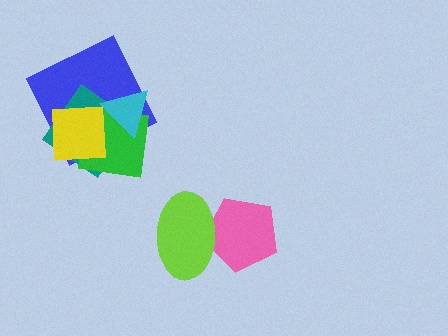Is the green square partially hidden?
Yes, it is partially covered by another shape.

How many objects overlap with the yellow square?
3 objects overlap with the yellow square.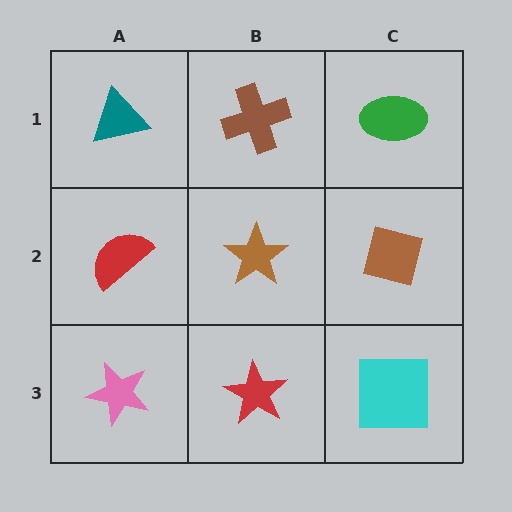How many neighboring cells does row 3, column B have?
3.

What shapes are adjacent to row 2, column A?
A teal triangle (row 1, column A), a pink star (row 3, column A), a brown star (row 2, column B).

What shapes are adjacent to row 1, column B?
A brown star (row 2, column B), a teal triangle (row 1, column A), a green ellipse (row 1, column C).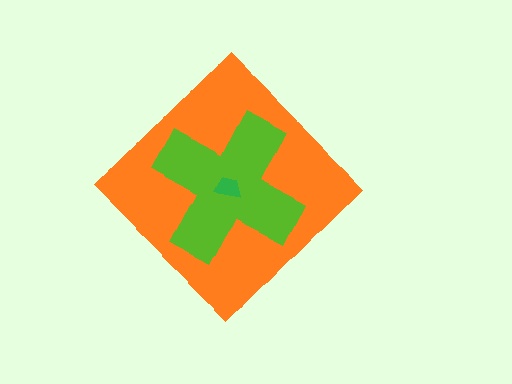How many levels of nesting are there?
3.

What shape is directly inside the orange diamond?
The lime cross.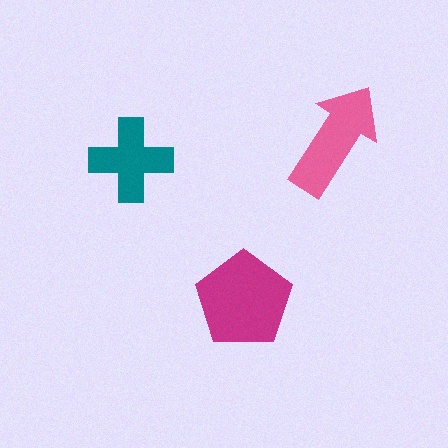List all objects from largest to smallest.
The magenta pentagon, the pink arrow, the teal cross.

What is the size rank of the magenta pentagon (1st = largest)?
1st.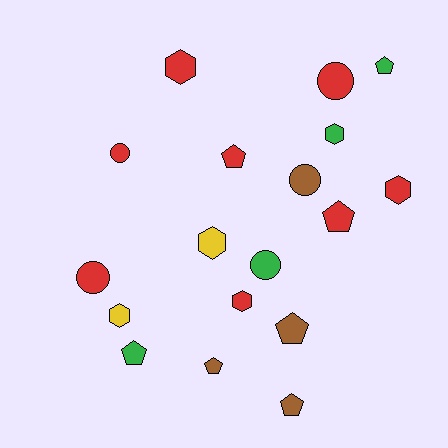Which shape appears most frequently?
Pentagon, with 7 objects.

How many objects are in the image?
There are 18 objects.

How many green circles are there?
There is 1 green circle.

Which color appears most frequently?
Red, with 8 objects.